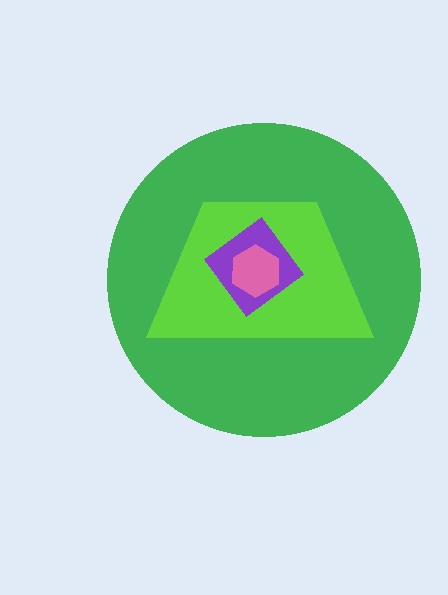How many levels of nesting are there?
4.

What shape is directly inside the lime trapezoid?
The purple diamond.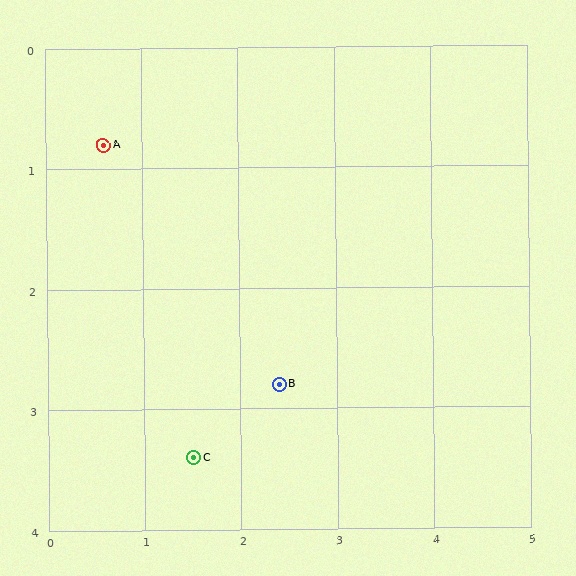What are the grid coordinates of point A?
Point A is at approximately (0.6, 0.8).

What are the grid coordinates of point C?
Point C is at approximately (1.5, 3.4).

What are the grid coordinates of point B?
Point B is at approximately (2.4, 2.8).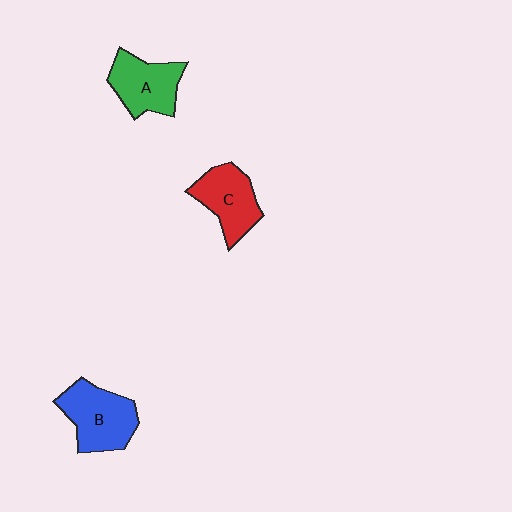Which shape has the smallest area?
Shape C (red).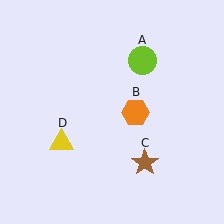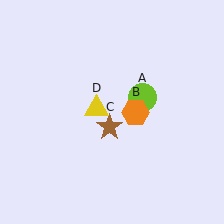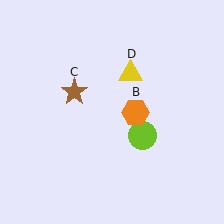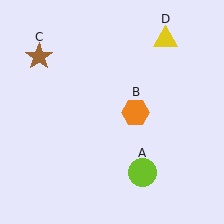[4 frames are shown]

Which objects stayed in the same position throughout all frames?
Orange hexagon (object B) remained stationary.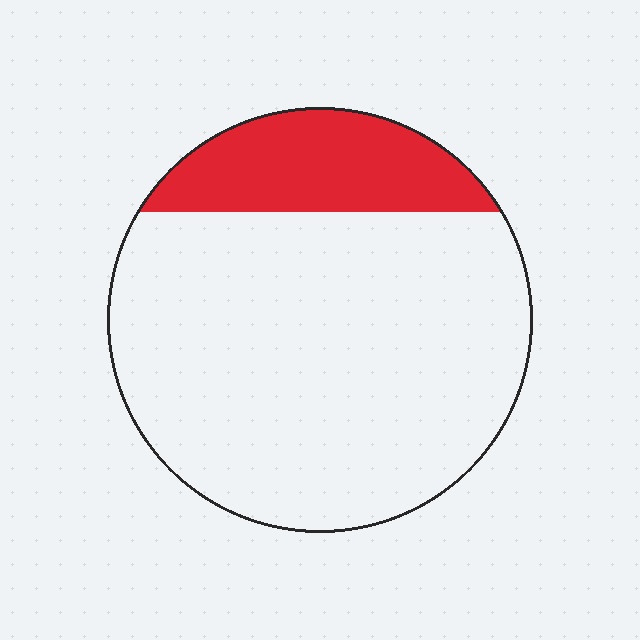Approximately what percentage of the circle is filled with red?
Approximately 20%.